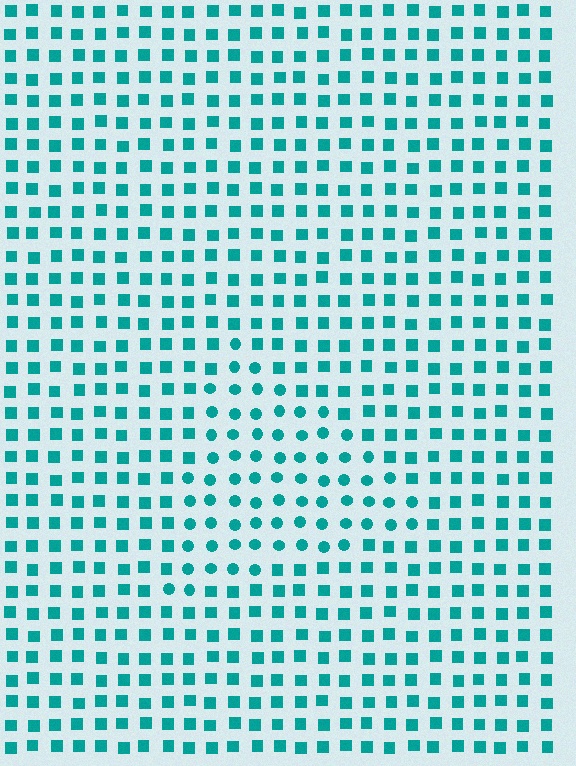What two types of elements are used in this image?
The image uses circles inside the triangle region and squares outside it.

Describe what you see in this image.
The image is filled with small teal elements arranged in a uniform grid. A triangle-shaped region contains circles, while the surrounding area contains squares. The boundary is defined purely by the change in element shape.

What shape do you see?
I see a triangle.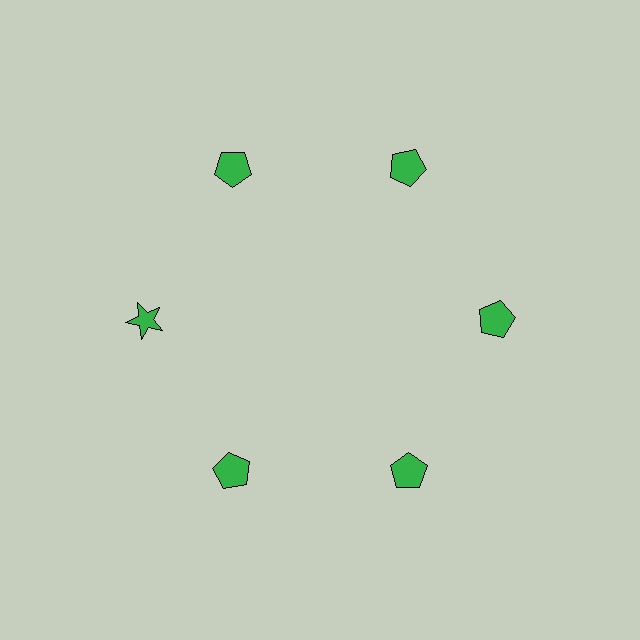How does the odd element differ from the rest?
It has a different shape: star instead of pentagon.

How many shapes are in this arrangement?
There are 6 shapes arranged in a ring pattern.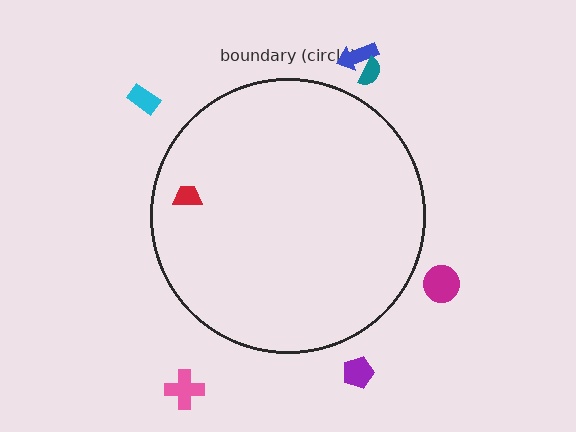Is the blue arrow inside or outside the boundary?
Outside.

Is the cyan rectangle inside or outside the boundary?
Outside.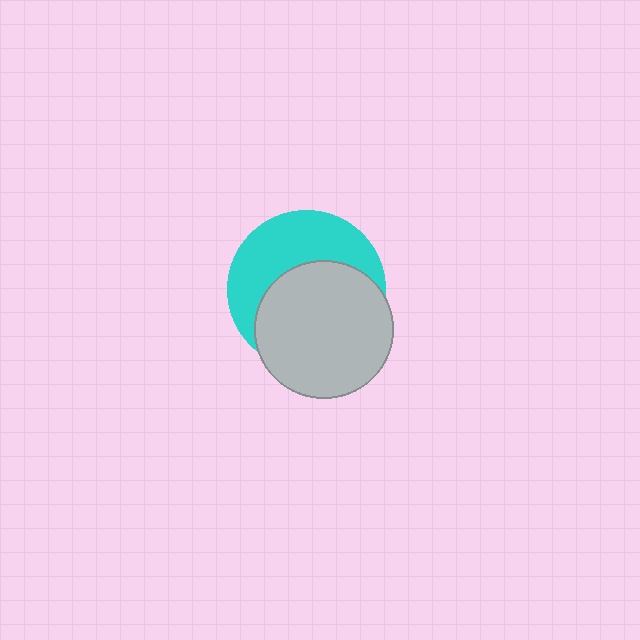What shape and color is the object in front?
The object in front is a light gray circle.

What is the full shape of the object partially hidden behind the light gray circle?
The partially hidden object is a cyan circle.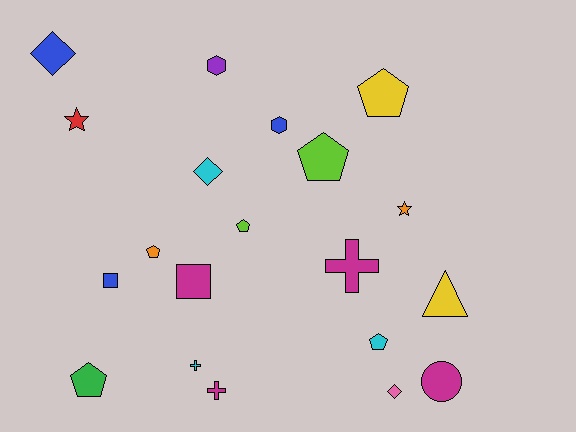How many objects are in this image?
There are 20 objects.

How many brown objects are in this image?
There are no brown objects.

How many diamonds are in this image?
There are 3 diamonds.